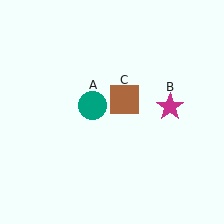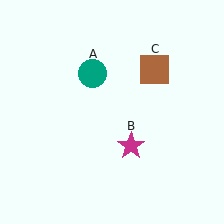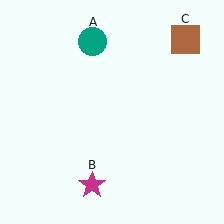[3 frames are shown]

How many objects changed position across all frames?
3 objects changed position: teal circle (object A), magenta star (object B), brown square (object C).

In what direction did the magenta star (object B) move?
The magenta star (object B) moved down and to the left.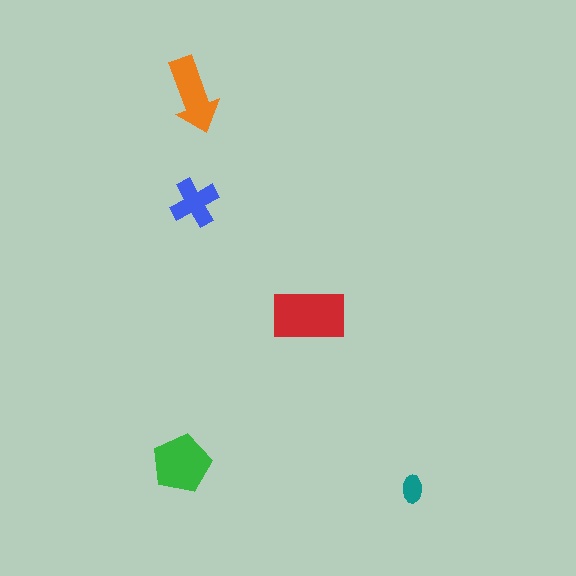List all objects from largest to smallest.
The red rectangle, the green pentagon, the orange arrow, the blue cross, the teal ellipse.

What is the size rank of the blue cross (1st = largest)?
4th.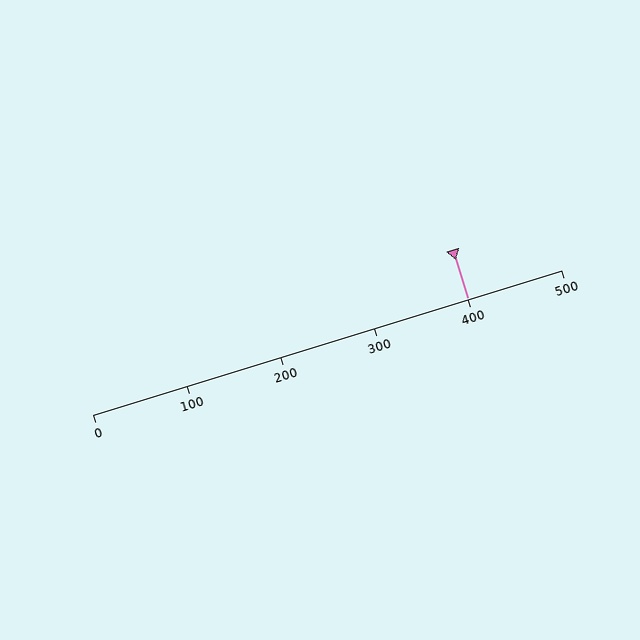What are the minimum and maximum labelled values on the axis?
The axis runs from 0 to 500.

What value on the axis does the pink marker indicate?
The marker indicates approximately 400.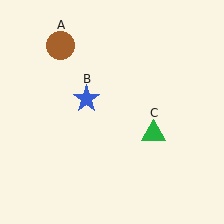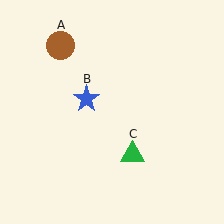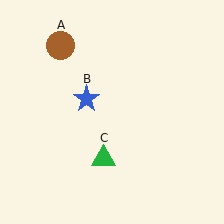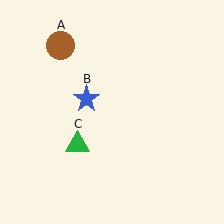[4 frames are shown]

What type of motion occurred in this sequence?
The green triangle (object C) rotated clockwise around the center of the scene.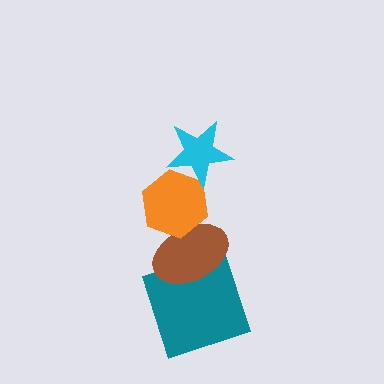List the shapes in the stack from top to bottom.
From top to bottom: the cyan star, the orange hexagon, the brown ellipse, the teal square.